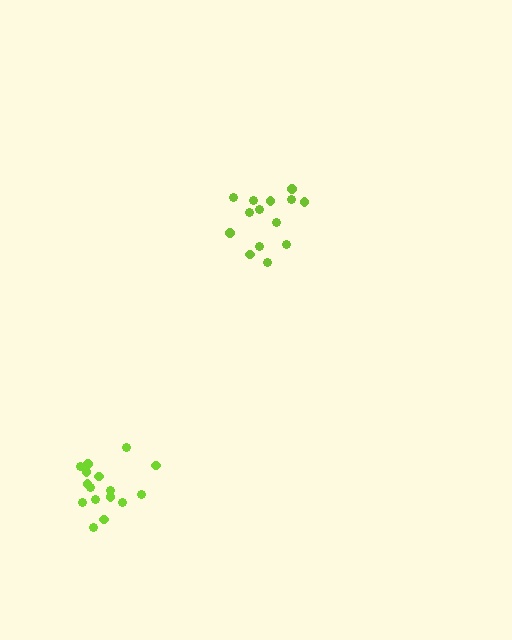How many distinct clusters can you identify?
There are 2 distinct clusters.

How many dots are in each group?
Group 1: 16 dots, Group 2: 14 dots (30 total).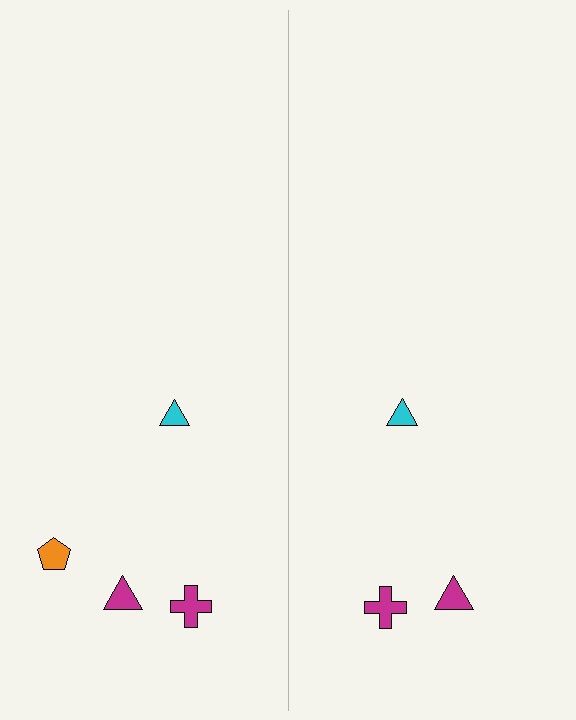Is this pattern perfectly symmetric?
No, the pattern is not perfectly symmetric. A orange pentagon is missing from the right side.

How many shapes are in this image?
There are 7 shapes in this image.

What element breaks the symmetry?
A orange pentagon is missing from the right side.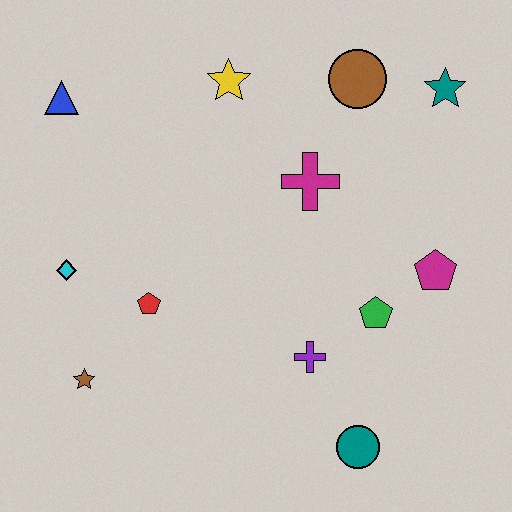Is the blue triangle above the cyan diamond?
Yes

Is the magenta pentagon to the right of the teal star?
No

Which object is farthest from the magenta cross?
The brown star is farthest from the magenta cross.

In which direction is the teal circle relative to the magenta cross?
The teal circle is below the magenta cross.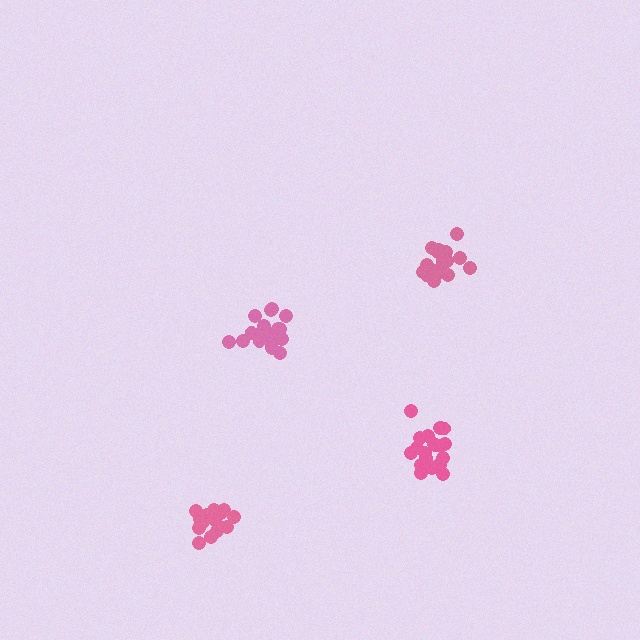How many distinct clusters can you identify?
There are 4 distinct clusters.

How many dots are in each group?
Group 1: 18 dots, Group 2: 18 dots, Group 3: 21 dots, Group 4: 19 dots (76 total).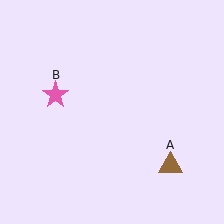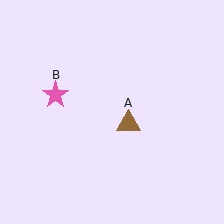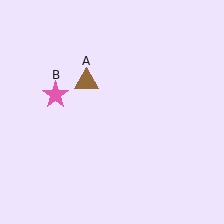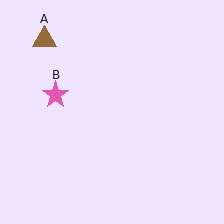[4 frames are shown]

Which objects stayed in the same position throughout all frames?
Pink star (object B) remained stationary.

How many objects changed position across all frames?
1 object changed position: brown triangle (object A).